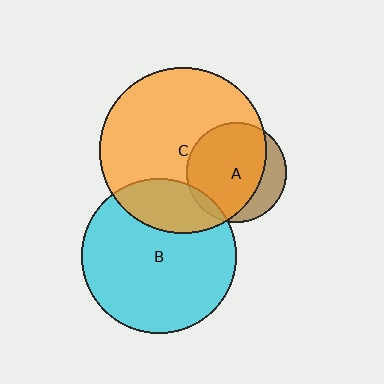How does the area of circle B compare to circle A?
Approximately 2.4 times.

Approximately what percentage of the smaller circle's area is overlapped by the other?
Approximately 5%.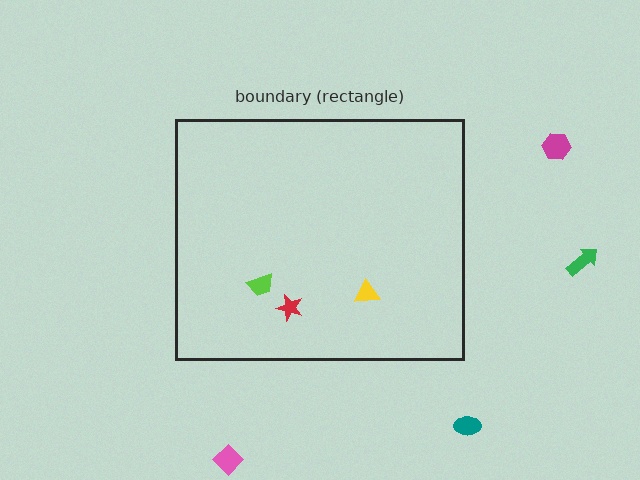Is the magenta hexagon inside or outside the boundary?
Outside.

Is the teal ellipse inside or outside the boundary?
Outside.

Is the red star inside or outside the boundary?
Inside.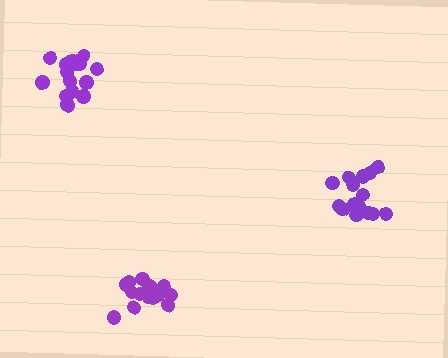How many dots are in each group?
Group 1: 16 dots, Group 2: 16 dots, Group 3: 16 dots (48 total).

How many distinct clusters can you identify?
There are 3 distinct clusters.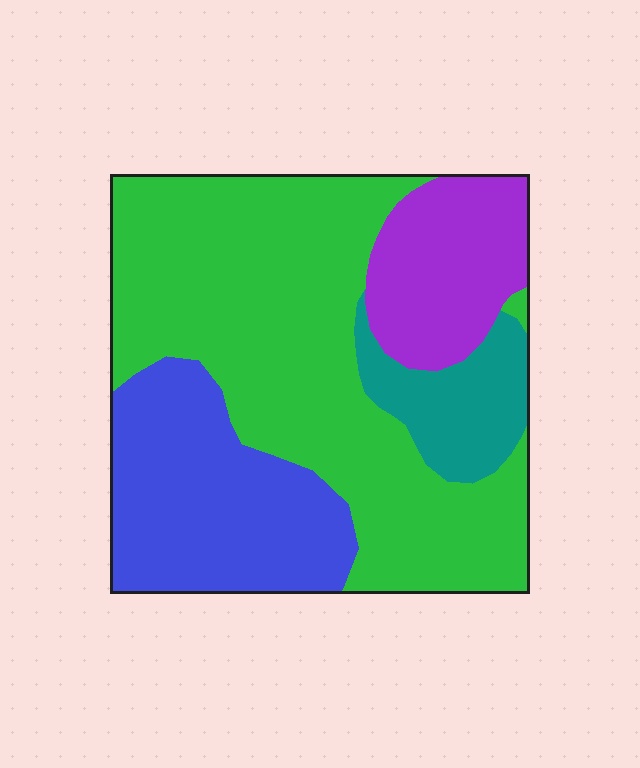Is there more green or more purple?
Green.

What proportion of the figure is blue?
Blue takes up between a sixth and a third of the figure.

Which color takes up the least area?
Teal, at roughly 10%.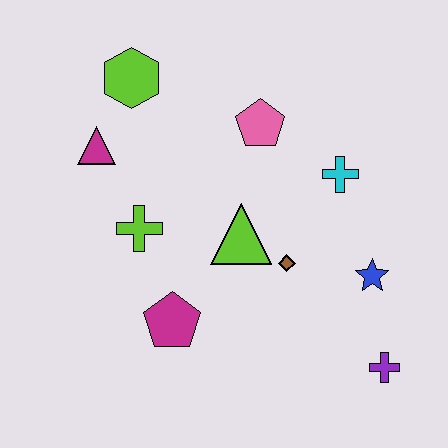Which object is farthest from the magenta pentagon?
The lime hexagon is farthest from the magenta pentagon.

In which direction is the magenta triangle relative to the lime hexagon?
The magenta triangle is below the lime hexagon.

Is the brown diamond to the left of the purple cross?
Yes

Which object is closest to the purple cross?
The blue star is closest to the purple cross.